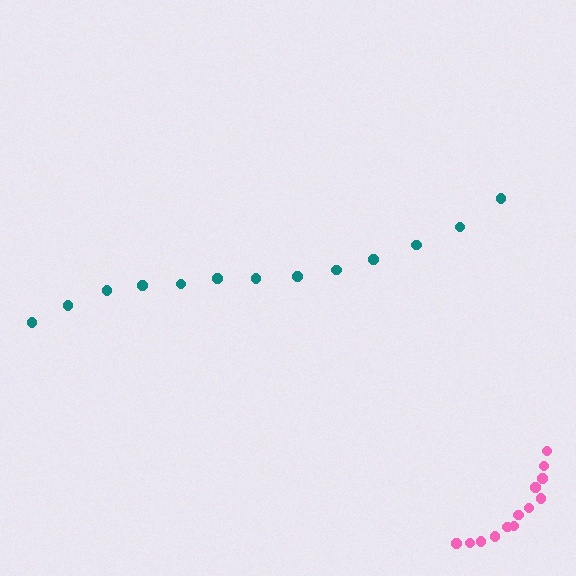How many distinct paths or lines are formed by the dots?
There are 2 distinct paths.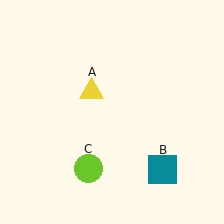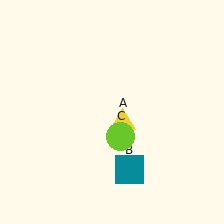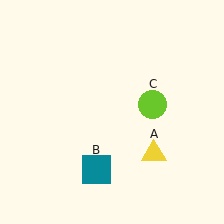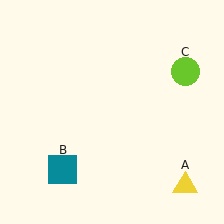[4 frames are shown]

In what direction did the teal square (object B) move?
The teal square (object B) moved left.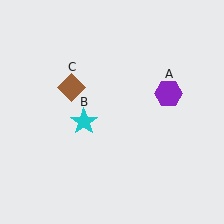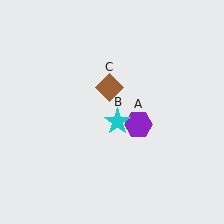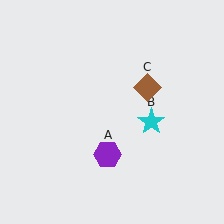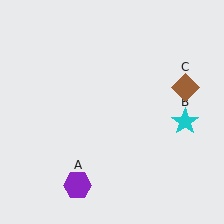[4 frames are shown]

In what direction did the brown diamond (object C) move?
The brown diamond (object C) moved right.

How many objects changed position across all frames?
3 objects changed position: purple hexagon (object A), cyan star (object B), brown diamond (object C).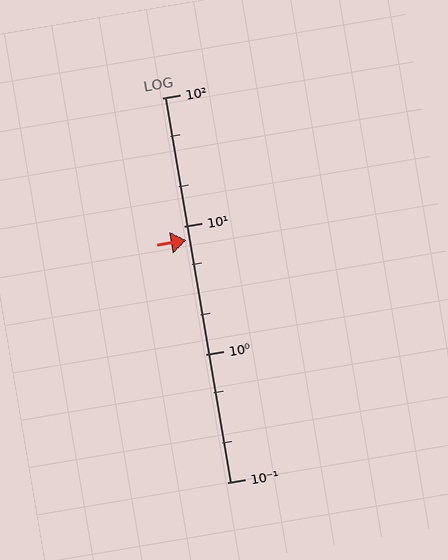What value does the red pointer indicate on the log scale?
The pointer indicates approximately 7.7.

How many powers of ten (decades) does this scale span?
The scale spans 3 decades, from 0.1 to 100.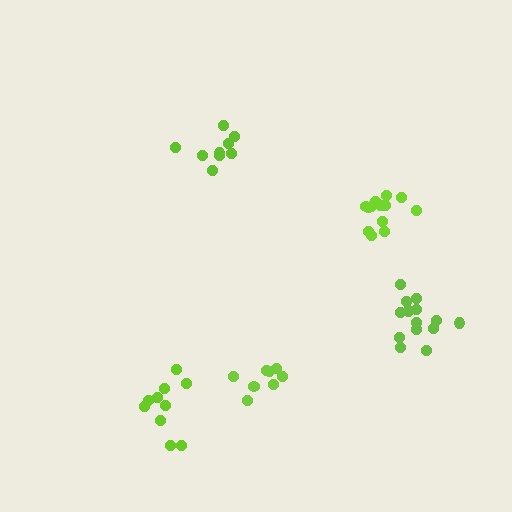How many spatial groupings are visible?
There are 5 spatial groupings.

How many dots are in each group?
Group 1: 8 dots, Group 2: 9 dots, Group 3: 14 dots, Group 4: 13 dots, Group 5: 10 dots (54 total).